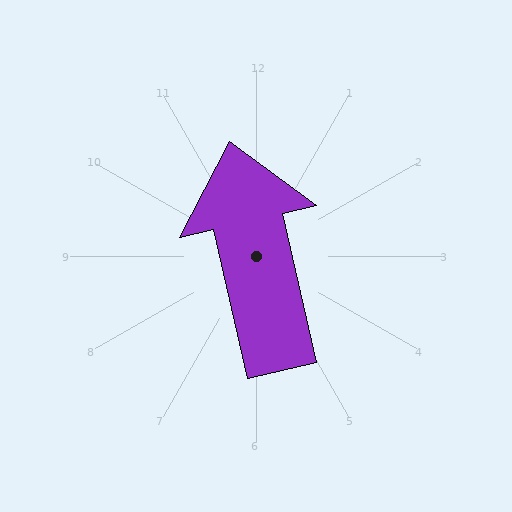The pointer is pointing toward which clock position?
Roughly 12 o'clock.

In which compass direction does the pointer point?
North.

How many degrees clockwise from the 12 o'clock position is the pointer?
Approximately 347 degrees.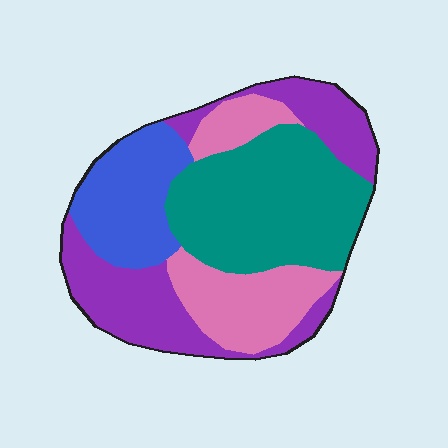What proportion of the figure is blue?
Blue takes up about one sixth (1/6) of the figure.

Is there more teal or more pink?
Teal.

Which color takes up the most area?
Teal, at roughly 35%.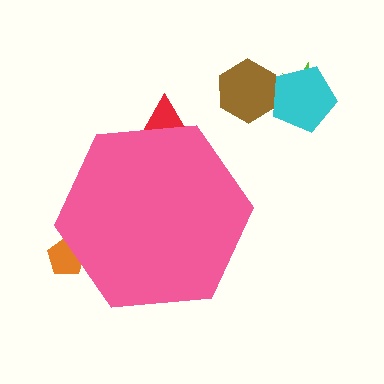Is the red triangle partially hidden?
Yes, the red triangle is partially hidden behind the pink hexagon.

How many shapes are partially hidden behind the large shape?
2 shapes are partially hidden.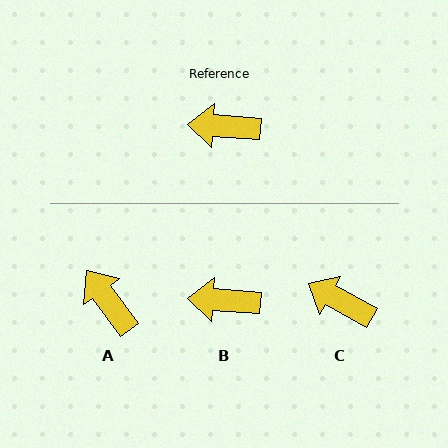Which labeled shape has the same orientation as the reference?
B.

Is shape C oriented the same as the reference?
No, it is off by about 25 degrees.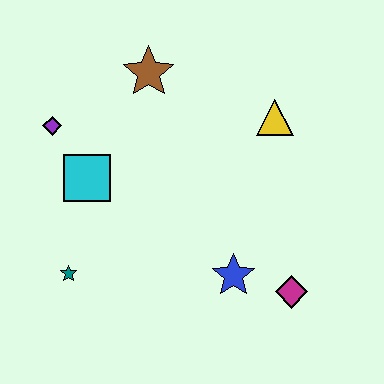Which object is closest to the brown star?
The purple diamond is closest to the brown star.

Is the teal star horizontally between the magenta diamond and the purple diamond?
Yes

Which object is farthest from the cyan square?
The magenta diamond is farthest from the cyan square.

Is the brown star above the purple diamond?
Yes